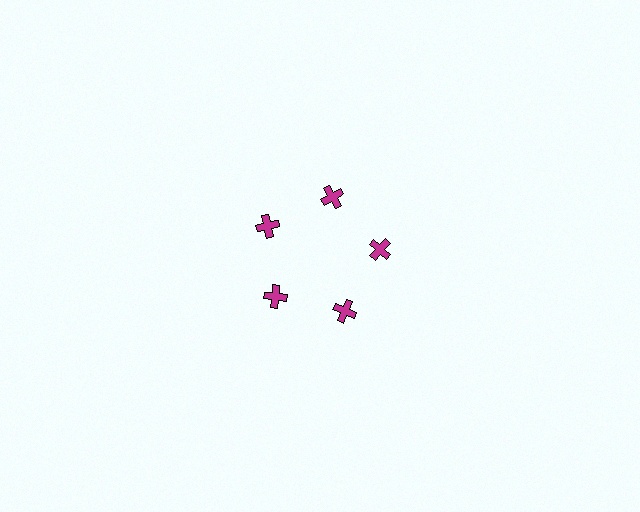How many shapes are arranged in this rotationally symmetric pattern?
There are 5 shapes, arranged in 5 groups of 1.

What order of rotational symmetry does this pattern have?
This pattern has 5-fold rotational symmetry.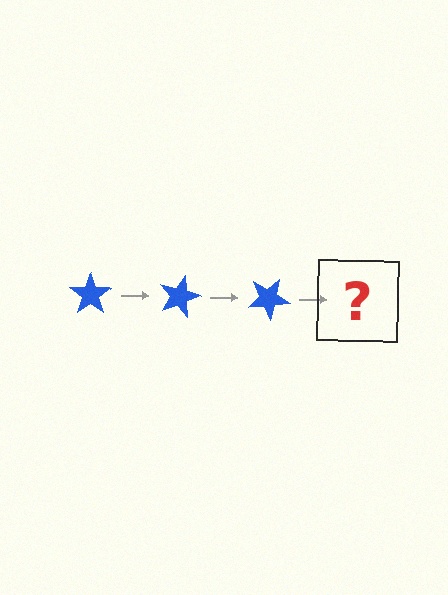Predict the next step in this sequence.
The next step is a blue star rotated 45 degrees.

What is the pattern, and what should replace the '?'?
The pattern is that the star rotates 15 degrees each step. The '?' should be a blue star rotated 45 degrees.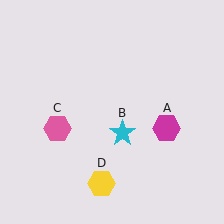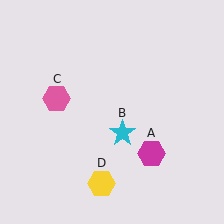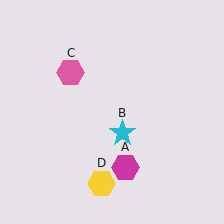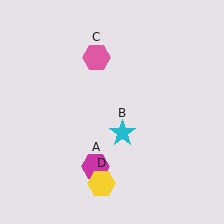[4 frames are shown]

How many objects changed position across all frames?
2 objects changed position: magenta hexagon (object A), pink hexagon (object C).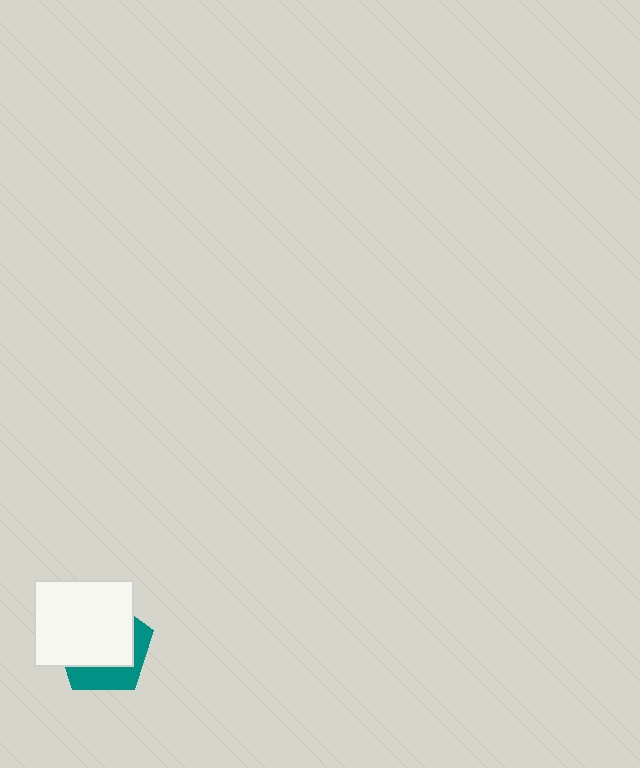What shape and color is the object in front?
The object in front is a white rectangle.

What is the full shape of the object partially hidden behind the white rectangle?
The partially hidden object is a teal pentagon.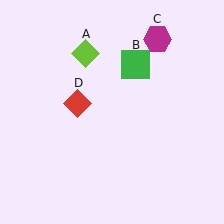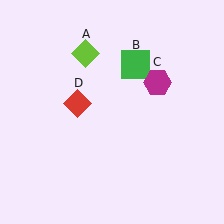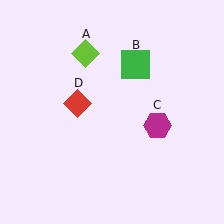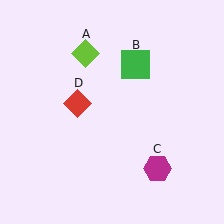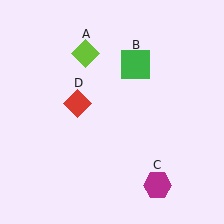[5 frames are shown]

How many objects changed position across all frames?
1 object changed position: magenta hexagon (object C).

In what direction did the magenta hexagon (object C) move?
The magenta hexagon (object C) moved down.